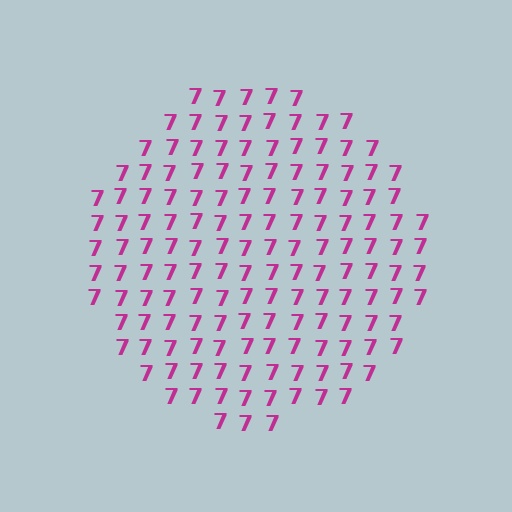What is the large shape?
The large shape is a circle.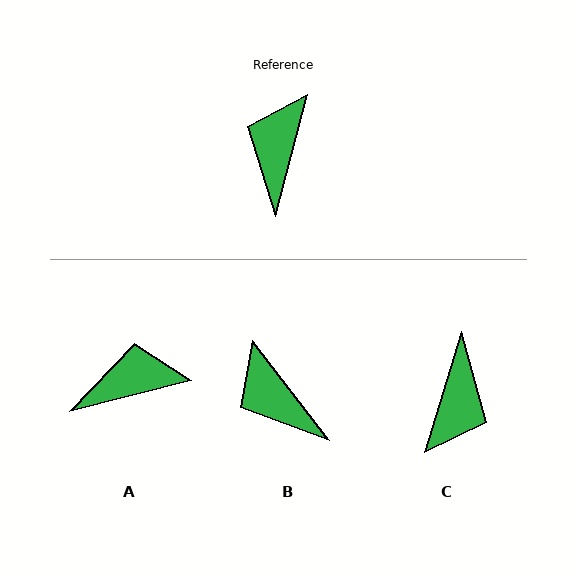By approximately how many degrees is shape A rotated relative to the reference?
Approximately 61 degrees clockwise.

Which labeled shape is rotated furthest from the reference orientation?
C, about 178 degrees away.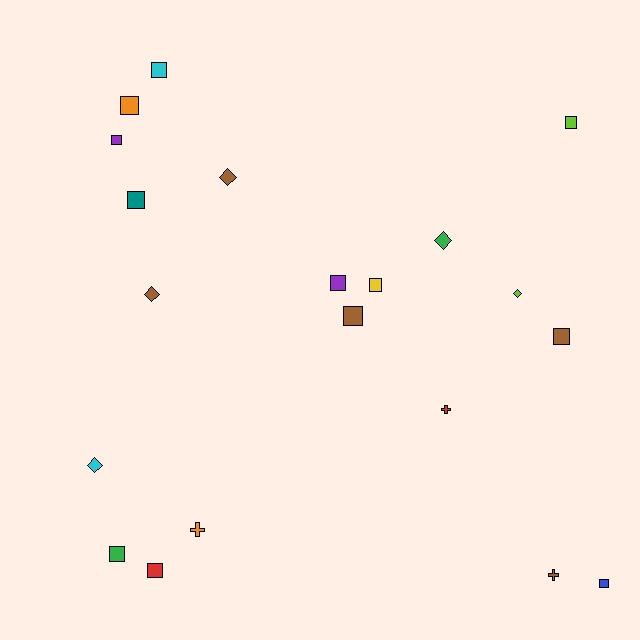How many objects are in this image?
There are 20 objects.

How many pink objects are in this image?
There are no pink objects.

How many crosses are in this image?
There are 3 crosses.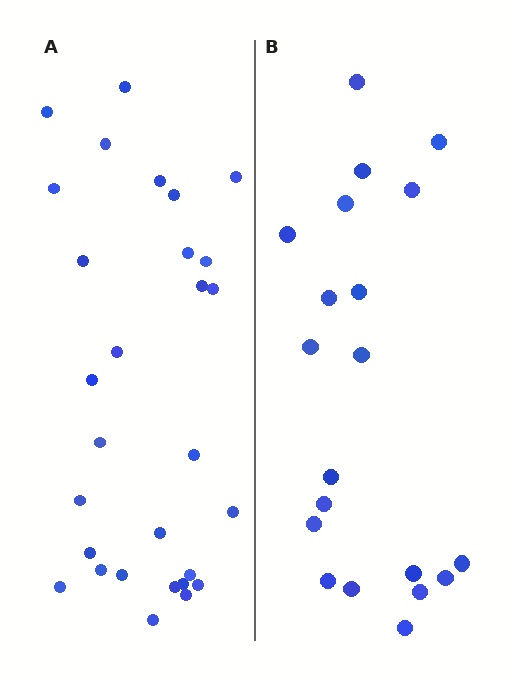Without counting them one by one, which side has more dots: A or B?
Region A (the left region) has more dots.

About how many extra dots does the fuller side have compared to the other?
Region A has roughly 8 or so more dots than region B.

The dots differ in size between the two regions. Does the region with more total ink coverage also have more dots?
No. Region B has more total ink coverage because its dots are larger, but region A actually contains more individual dots. Total area can be misleading — the number of items is what matters here.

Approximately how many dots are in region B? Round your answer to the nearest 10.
About 20 dots.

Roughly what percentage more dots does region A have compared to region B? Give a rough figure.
About 45% more.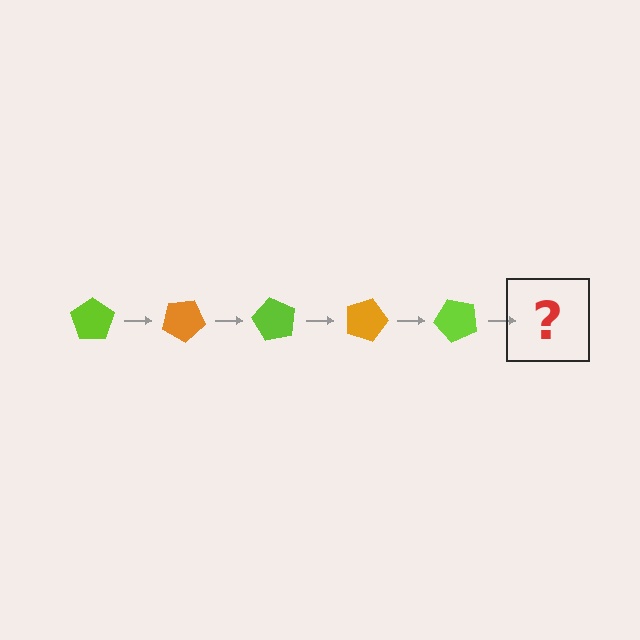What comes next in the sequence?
The next element should be an orange pentagon, rotated 150 degrees from the start.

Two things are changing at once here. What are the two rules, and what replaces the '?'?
The two rules are that it rotates 30 degrees each step and the color cycles through lime and orange. The '?' should be an orange pentagon, rotated 150 degrees from the start.